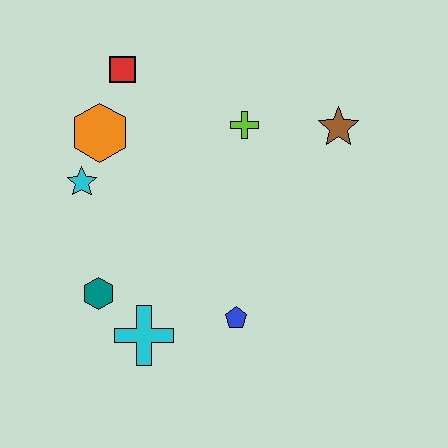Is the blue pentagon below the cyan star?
Yes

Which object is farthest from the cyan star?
The brown star is farthest from the cyan star.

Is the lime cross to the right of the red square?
Yes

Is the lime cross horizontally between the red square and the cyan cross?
No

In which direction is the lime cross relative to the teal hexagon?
The lime cross is above the teal hexagon.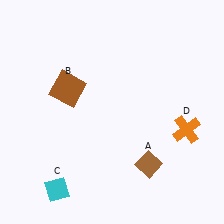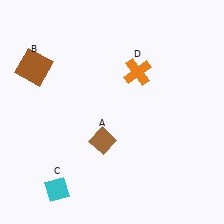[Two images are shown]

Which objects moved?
The objects that moved are: the brown diamond (A), the brown square (B), the orange cross (D).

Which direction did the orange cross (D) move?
The orange cross (D) moved up.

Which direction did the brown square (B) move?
The brown square (B) moved left.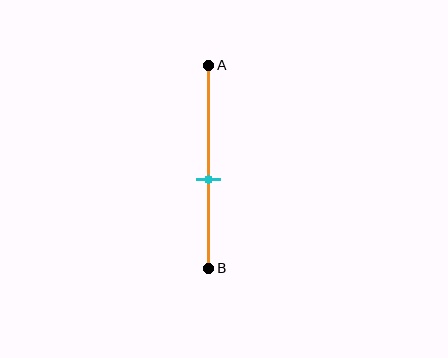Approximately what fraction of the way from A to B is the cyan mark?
The cyan mark is approximately 55% of the way from A to B.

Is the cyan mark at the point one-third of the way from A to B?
No, the mark is at about 55% from A, not at the 33% one-third point.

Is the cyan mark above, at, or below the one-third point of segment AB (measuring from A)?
The cyan mark is below the one-third point of segment AB.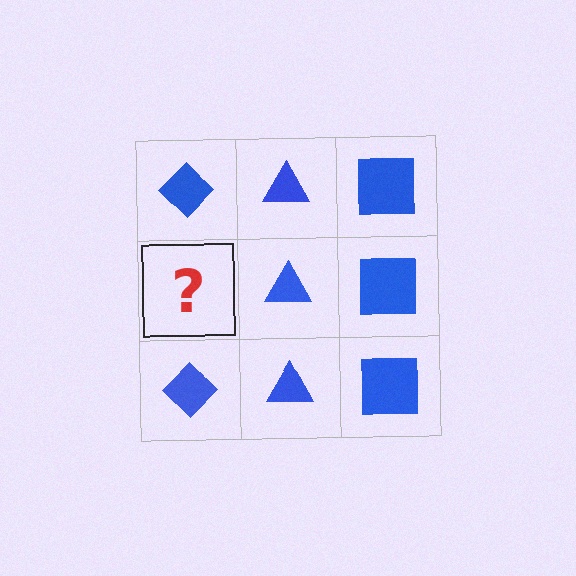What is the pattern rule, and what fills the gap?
The rule is that each column has a consistent shape. The gap should be filled with a blue diamond.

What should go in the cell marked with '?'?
The missing cell should contain a blue diamond.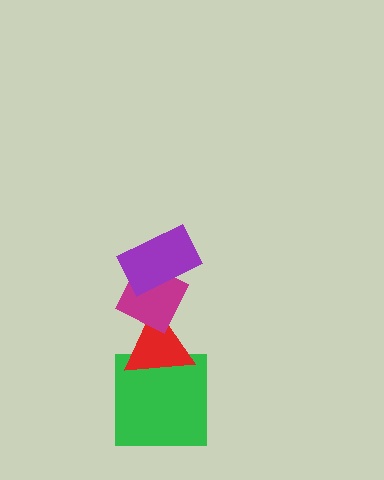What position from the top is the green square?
The green square is 4th from the top.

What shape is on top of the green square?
The red triangle is on top of the green square.